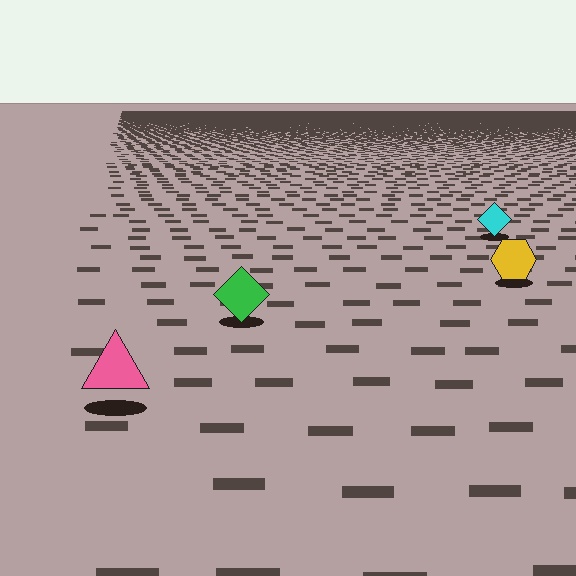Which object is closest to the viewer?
The pink triangle is closest. The texture marks near it are larger and more spread out.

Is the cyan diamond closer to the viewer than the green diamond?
No. The green diamond is closer — you can tell from the texture gradient: the ground texture is coarser near it.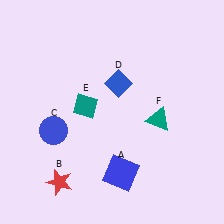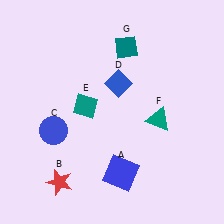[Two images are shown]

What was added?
A teal diamond (G) was added in Image 2.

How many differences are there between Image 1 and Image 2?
There is 1 difference between the two images.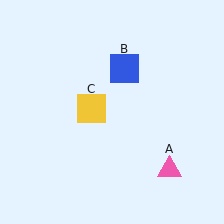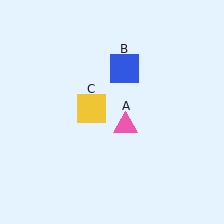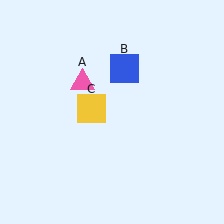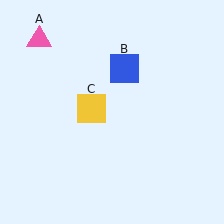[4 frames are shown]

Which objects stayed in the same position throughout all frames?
Blue square (object B) and yellow square (object C) remained stationary.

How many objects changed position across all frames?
1 object changed position: pink triangle (object A).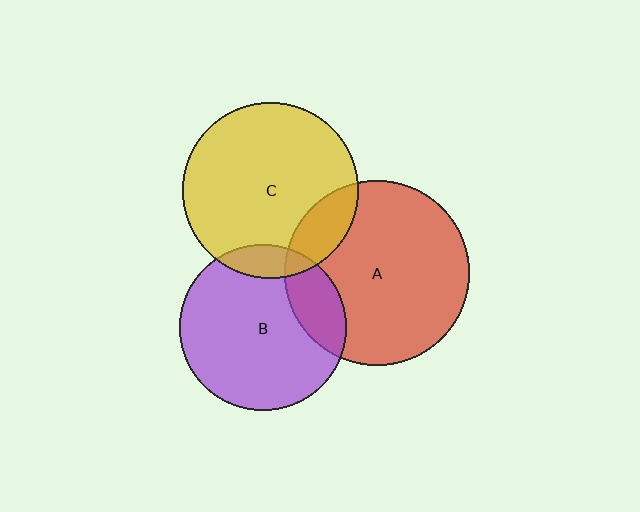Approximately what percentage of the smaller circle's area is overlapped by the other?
Approximately 20%.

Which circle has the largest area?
Circle A (red).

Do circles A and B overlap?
Yes.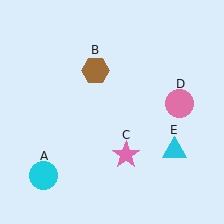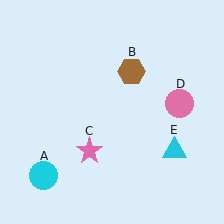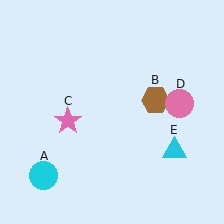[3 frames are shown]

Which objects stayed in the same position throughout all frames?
Cyan circle (object A) and pink circle (object D) and cyan triangle (object E) remained stationary.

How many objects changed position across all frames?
2 objects changed position: brown hexagon (object B), pink star (object C).